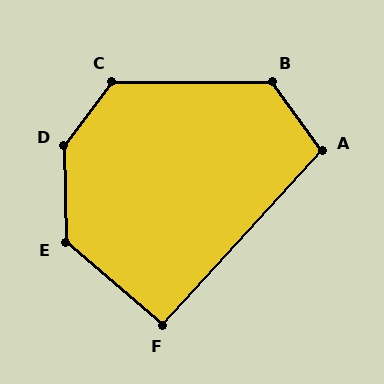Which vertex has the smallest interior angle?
F, at approximately 92 degrees.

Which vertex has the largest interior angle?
D, at approximately 142 degrees.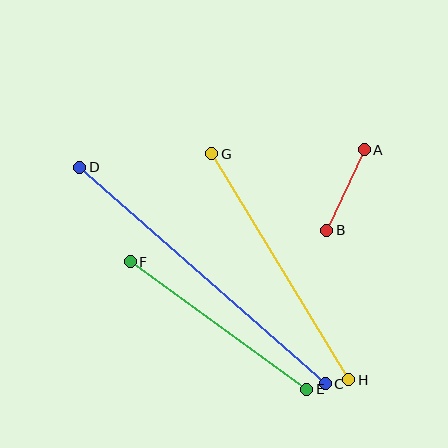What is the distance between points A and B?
The distance is approximately 89 pixels.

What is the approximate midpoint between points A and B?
The midpoint is at approximately (346, 190) pixels.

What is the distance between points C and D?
The distance is approximately 327 pixels.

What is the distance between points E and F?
The distance is approximately 218 pixels.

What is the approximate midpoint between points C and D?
The midpoint is at approximately (202, 276) pixels.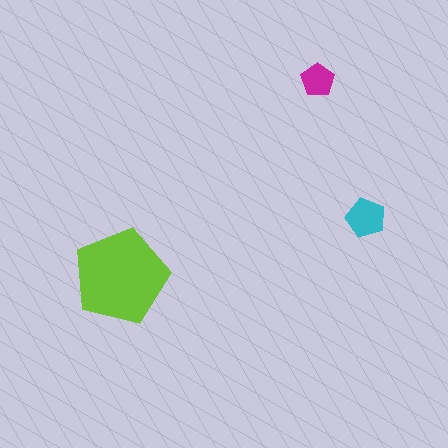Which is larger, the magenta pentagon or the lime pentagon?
The lime one.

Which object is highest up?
The magenta pentagon is topmost.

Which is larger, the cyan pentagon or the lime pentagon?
The lime one.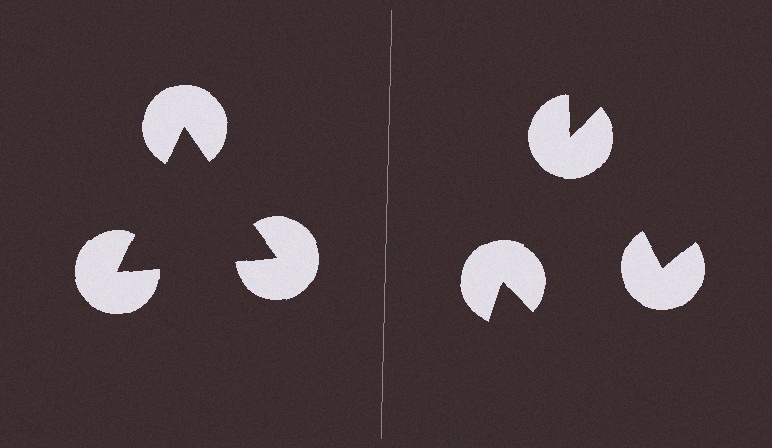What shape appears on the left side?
An illusory triangle.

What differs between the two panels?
The pac-man discs are positioned identically on both sides; only the wedge orientations differ. On the left they align to a triangle; on the right they are misaligned.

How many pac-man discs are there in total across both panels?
6 — 3 on each side.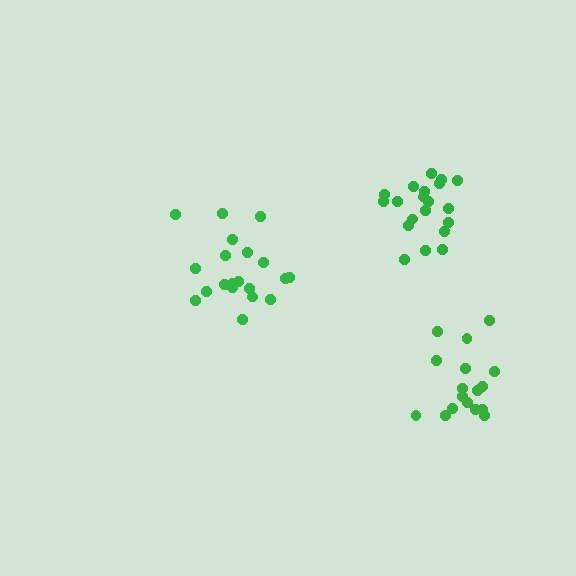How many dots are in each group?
Group 1: 20 dots, Group 2: 20 dots, Group 3: 17 dots (57 total).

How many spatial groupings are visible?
There are 3 spatial groupings.